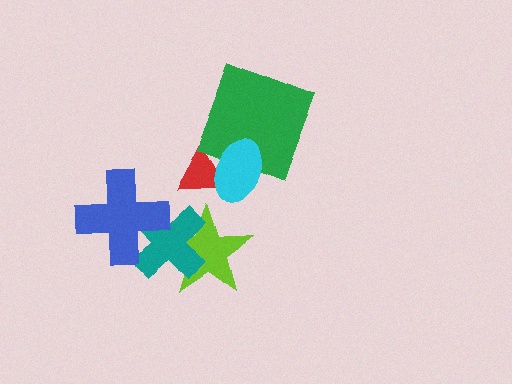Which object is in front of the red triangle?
The cyan ellipse is in front of the red triangle.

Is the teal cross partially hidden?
Yes, it is partially covered by another shape.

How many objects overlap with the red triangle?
1 object overlaps with the red triangle.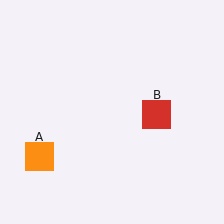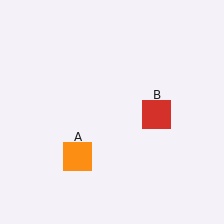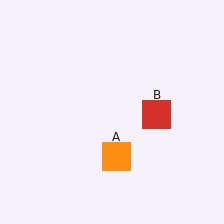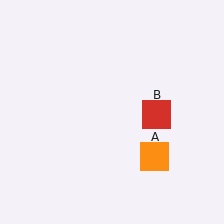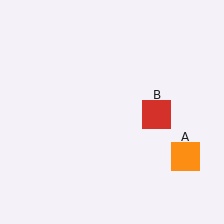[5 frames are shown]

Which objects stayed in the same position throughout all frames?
Red square (object B) remained stationary.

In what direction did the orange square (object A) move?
The orange square (object A) moved right.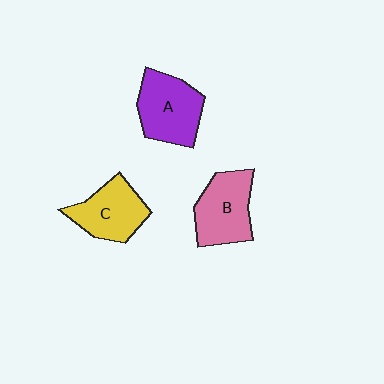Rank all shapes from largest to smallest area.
From largest to smallest: A (purple), B (pink), C (yellow).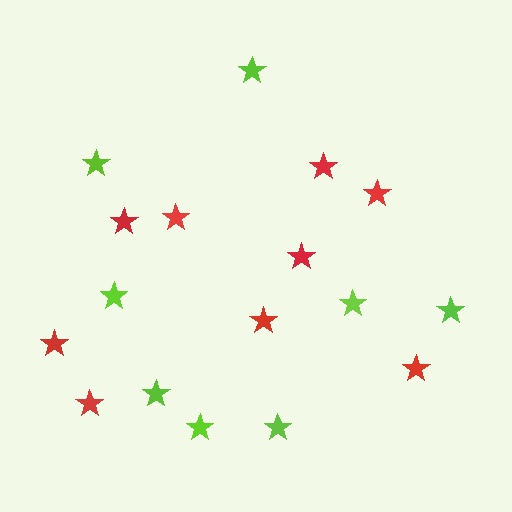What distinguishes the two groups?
There are 2 groups: one group of red stars (9) and one group of lime stars (8).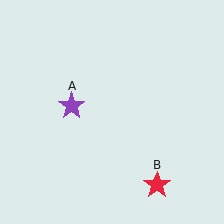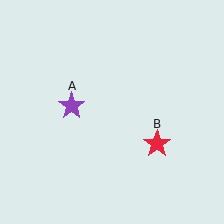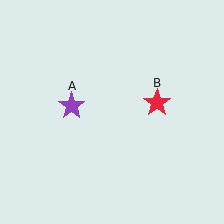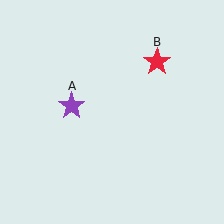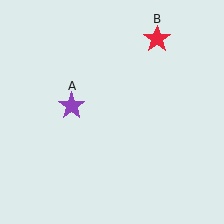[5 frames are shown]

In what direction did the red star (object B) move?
The red star (object B) moved up.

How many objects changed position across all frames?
1 object changed position: red star (object B).